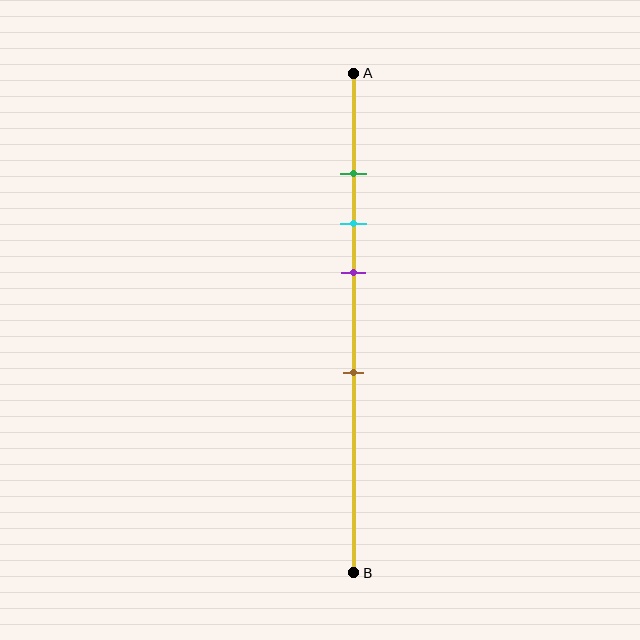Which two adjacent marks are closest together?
The green and cyan marks are the closest adjacent pair.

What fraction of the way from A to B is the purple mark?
The purple mark is approximately 40% (0.4) of the way from A to B.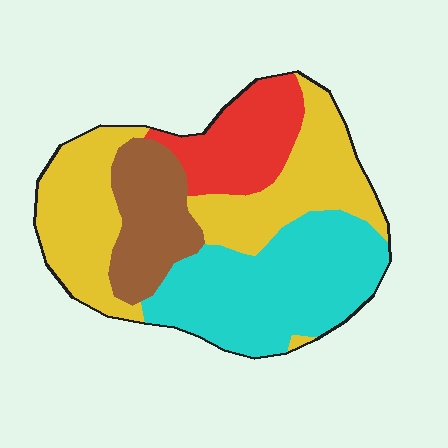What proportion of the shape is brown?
Brown takes up about one sixth (1/6) of the shape.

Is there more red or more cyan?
Cyan.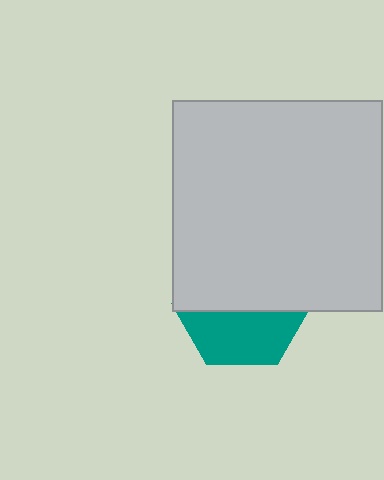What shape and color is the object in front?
The object in front is a light gray square.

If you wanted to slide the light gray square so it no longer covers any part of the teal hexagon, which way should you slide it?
Slide it up — that is the most direct way to separate the two shapes.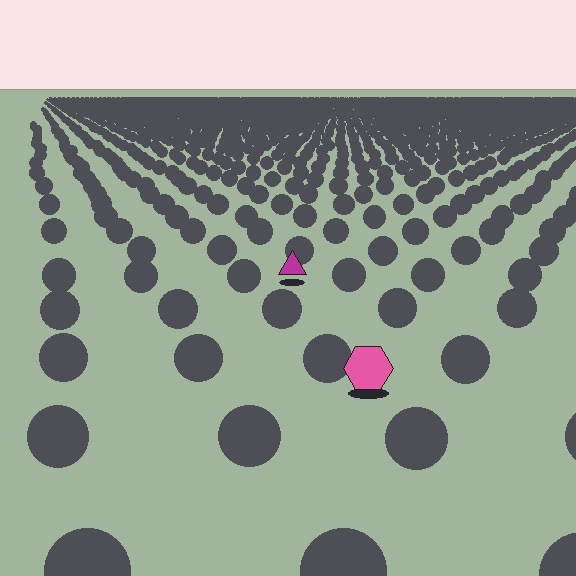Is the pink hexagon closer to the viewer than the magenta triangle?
Yes. The pink hexagon is closer — you can tell from the texture gradient: the ground texture is coarser near it.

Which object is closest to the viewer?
The pink hexagon is closest. The texture marks near it are larger and more spread out.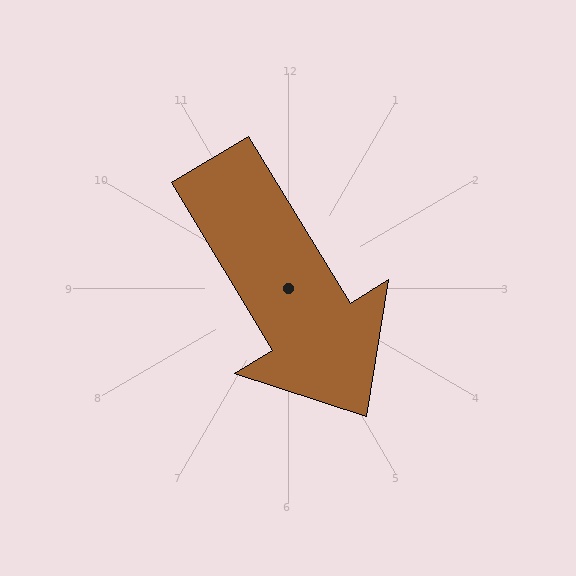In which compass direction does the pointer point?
Southeast.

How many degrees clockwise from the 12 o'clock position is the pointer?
Approximately 149 degrees.